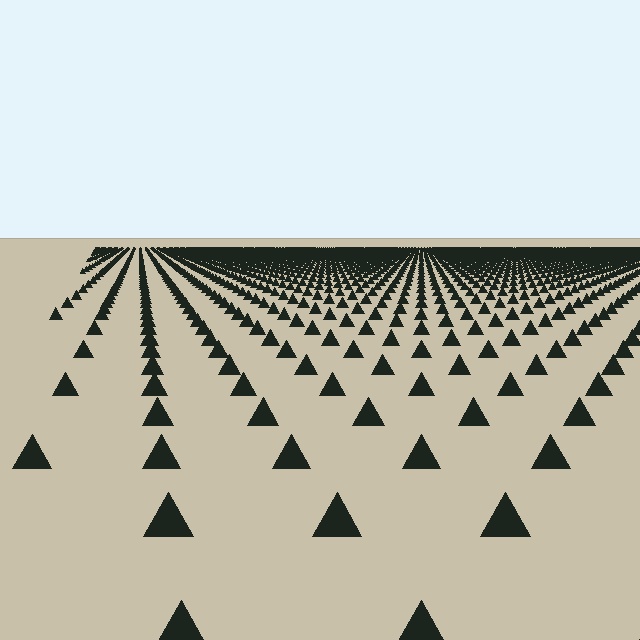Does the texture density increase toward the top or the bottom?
Density increases toward the top.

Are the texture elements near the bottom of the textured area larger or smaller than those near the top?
Larger. Near the bottom, elements are closer to the viewer and appear at a bigger on-screen size.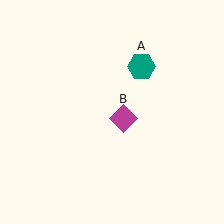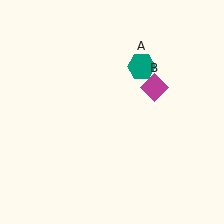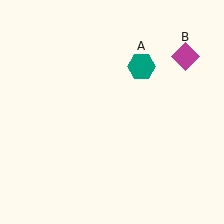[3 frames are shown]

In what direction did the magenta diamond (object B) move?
The magenta diamond (object B) moved up and to the right.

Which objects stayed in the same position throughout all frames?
Teal hexagon (object A) remained stationary.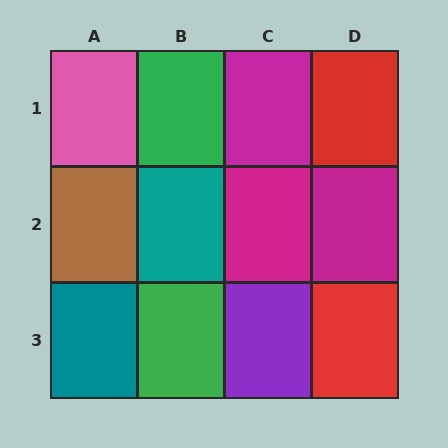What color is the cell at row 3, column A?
Teal.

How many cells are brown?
1 cell is brown.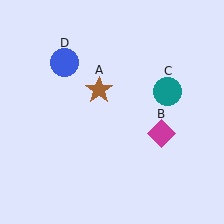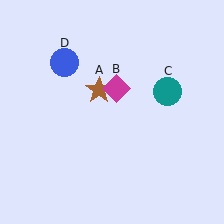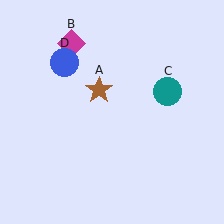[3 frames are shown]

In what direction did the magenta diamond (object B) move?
The magenta diamond (object B) moved up and to the left.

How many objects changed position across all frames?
1 object changed position: magenta diamond (object B).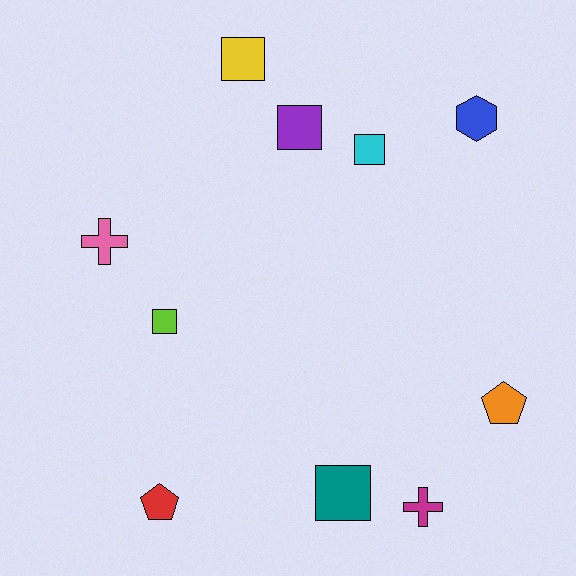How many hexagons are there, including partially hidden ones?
There is 1 hexagon.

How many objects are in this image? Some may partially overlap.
There are 10 objects.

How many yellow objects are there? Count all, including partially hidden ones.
There is 1 yellow object.